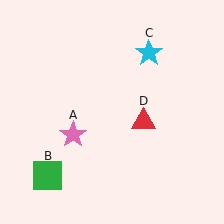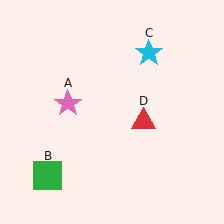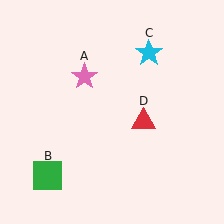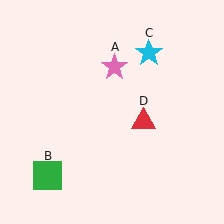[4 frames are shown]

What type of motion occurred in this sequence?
The pink star (object A) rotated clockwise around the center of the scene.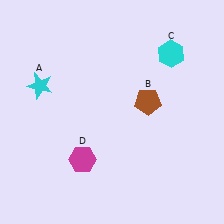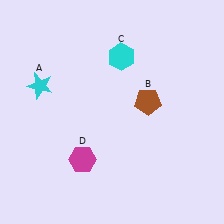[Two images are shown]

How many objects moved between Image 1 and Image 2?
1 object moved between the two images.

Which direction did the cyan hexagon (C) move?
The cyan hexagon (C) moved left.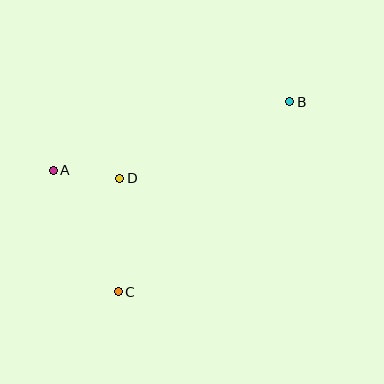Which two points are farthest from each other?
Points B and C are farthest from each other.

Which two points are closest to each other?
Points A and D are closest to each other.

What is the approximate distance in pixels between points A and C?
The distance between A and C is approximately 138 pixels.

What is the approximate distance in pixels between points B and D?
The distance between B and D is approximately 186 pixels.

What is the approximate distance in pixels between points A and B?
The distance between A and B is approximately 247 pixels.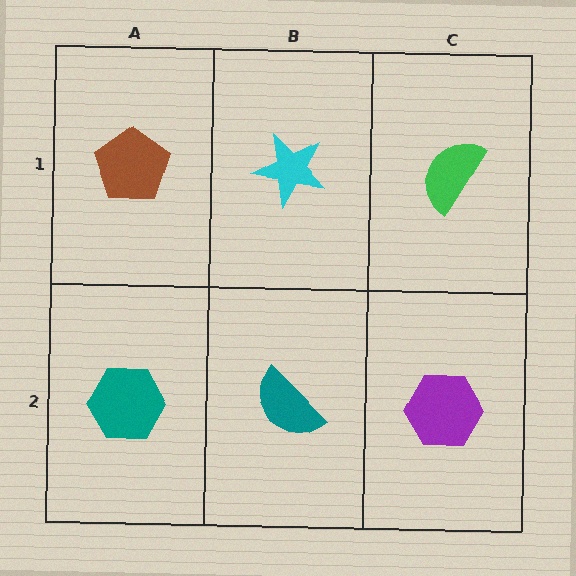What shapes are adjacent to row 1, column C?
A purple hexagon (row 2, column C), a cyan star (row 1, column B).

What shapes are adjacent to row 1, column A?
A teal hexagon (row 2, column A), a cyan star (row 1, column B).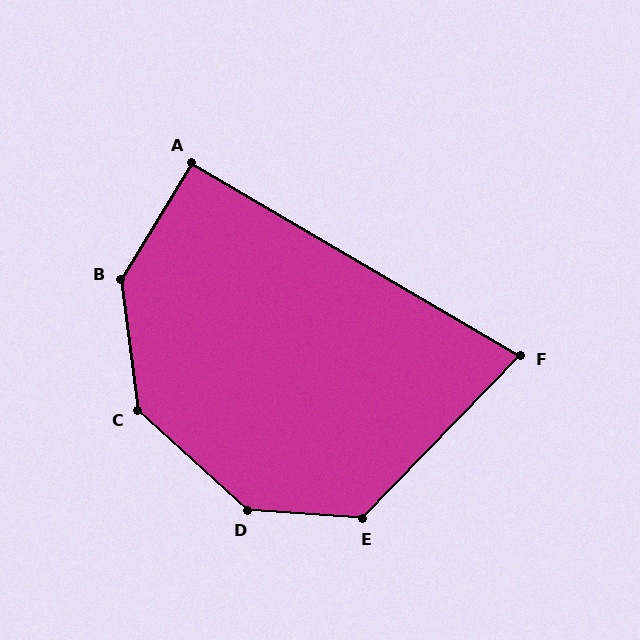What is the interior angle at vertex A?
Approximately 91 degrees (approximately right).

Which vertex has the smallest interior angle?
F, at approximately 76 degrees.